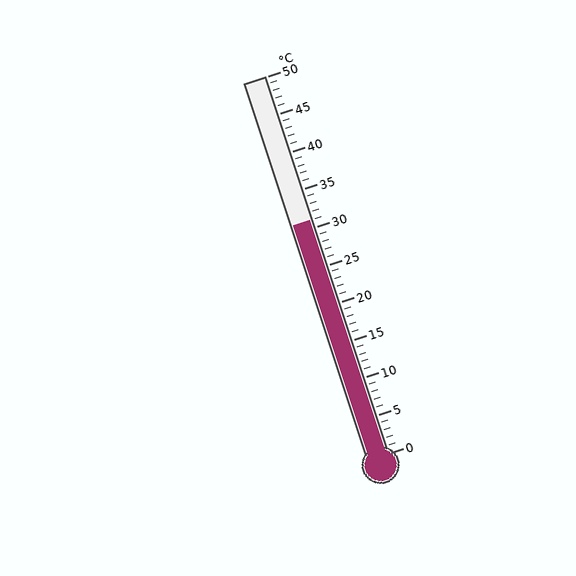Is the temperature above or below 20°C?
The temperature is above 20°C.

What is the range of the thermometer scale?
The thermometer scale ranges from 0°C to 50°C.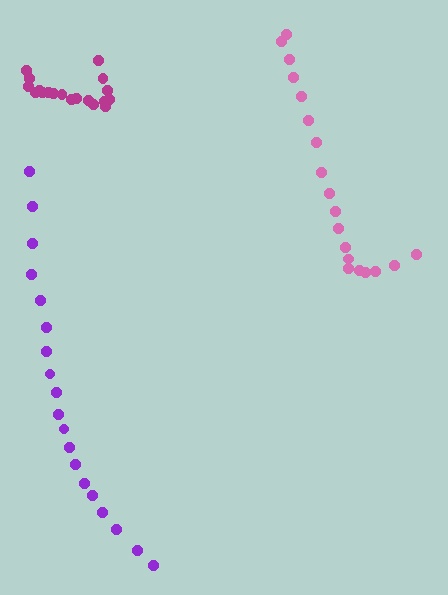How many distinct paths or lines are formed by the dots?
There are 3 distinct paths.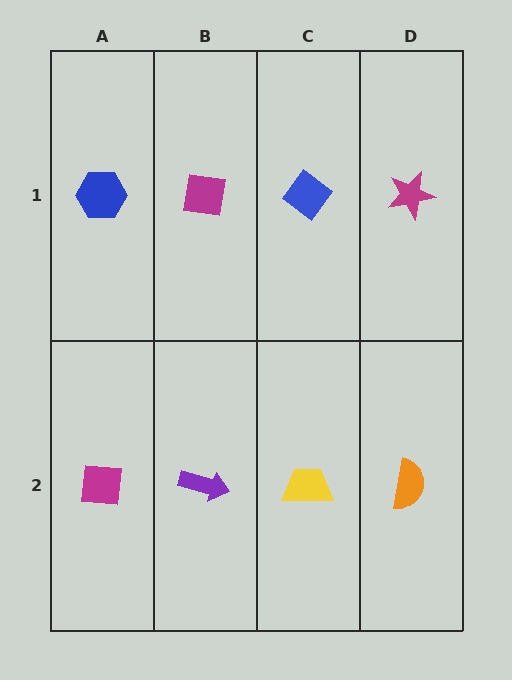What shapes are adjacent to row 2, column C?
A blue diamond (row 1, column C), a purple arrow (row 2, column B), an orange semicircle (row 2, column D).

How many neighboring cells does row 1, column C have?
3.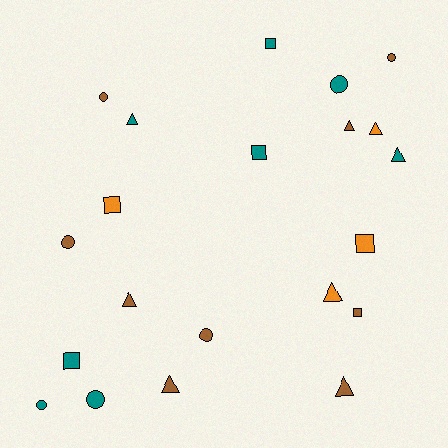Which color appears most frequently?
Brown, with 9 objects.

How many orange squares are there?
There are 2 orange squares.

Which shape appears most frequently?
Triangle, with 8 objects.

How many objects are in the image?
There are 21 objects.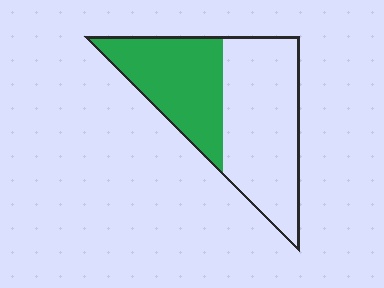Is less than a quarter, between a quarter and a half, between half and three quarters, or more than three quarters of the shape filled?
Between a quarter and a half.